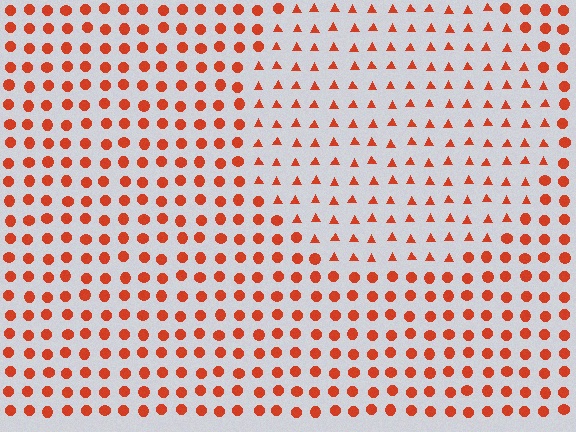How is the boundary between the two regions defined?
The boundary is defined by a change in element shape: triangles inside vs. circles outside. All elements share the same color and spacing.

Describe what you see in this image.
The image is filled with small red elements arranged in a uniform grid. A circle-shaped region contains triangles, while the surrounding area contains circles. The boundary is defined purely by the change in element shape.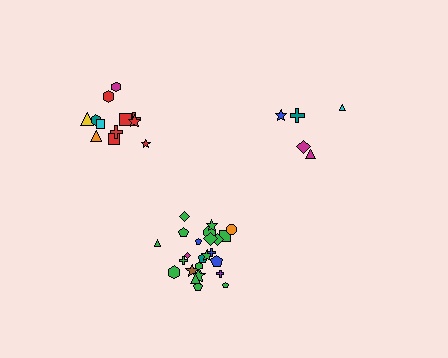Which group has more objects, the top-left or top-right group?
The top-left group.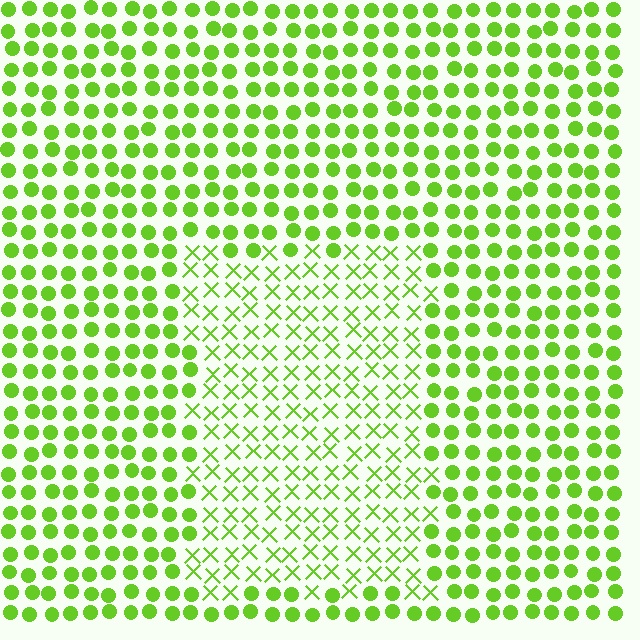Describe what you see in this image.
The image is filled with small lime elements arranged in a uniform grid. A rectangle-shaped region contains X marks, while the surrounding area contains circles. The boundary is defined purely by the change in element shape.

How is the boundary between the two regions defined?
The boundary is defined by a change in element shape: X marks inside vs. circles outside. All elements share the same color and spacing.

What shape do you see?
I see a rectangle.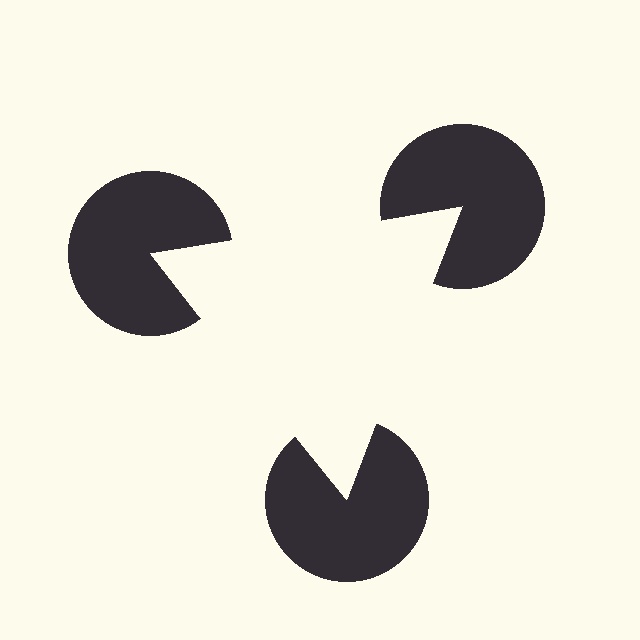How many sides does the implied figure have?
3 sides.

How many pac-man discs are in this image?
There are 3 — one at each vertex of the illusory triangle.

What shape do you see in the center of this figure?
An illusory triangle — its edges are inferred from the aligned wedge cuts in the pac-man discs, not physically drawn.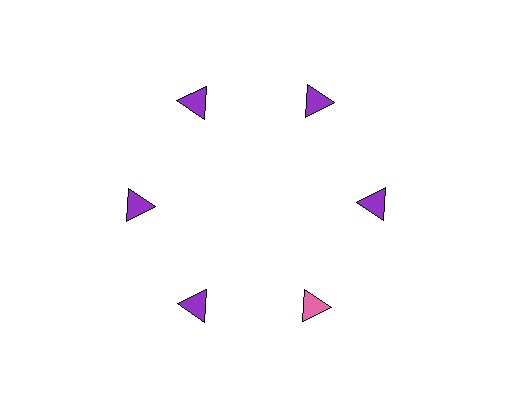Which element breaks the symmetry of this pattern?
The pink triangle at roughly the 5 o'clock position breaks the symmetry. All other shapes are purple triangles.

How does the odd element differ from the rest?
It has a different color: pink instead of purple.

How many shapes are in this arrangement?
There are 6 shapes arranged in a ring pattern.